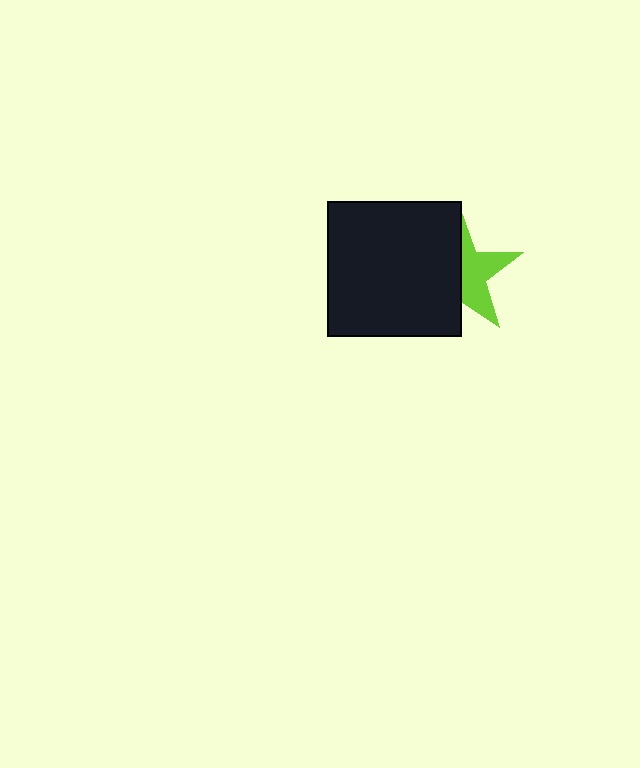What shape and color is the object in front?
The object in front is a black square.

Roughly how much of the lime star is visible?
About half of it is visible (roughly 47%).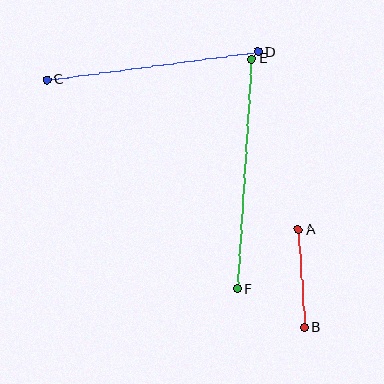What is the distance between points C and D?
The distance is approximately 213 pixels.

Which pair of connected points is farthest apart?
Points E and F are farthest apart.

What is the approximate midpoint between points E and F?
The midpoint is at approximately (244, 174) pixels.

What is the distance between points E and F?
The distance is approximately 231 pixels.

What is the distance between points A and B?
The distance is approximately 98 pixels.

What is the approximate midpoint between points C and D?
The midpoint is at approximately (152, 66) pixels.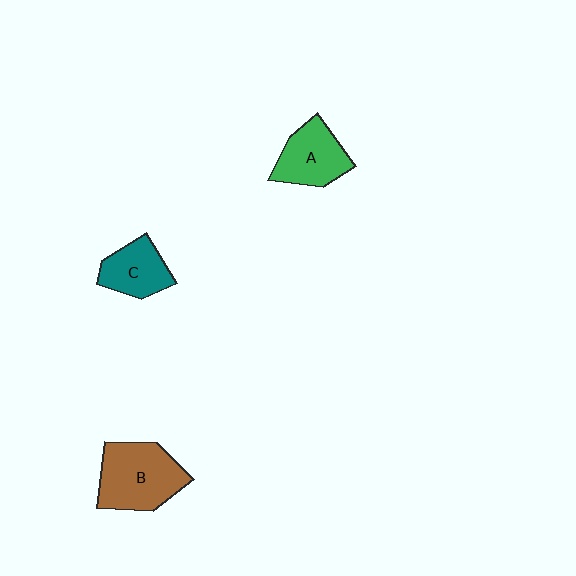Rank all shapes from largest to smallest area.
From largest to smallest: B (brown), A (green), C (teal).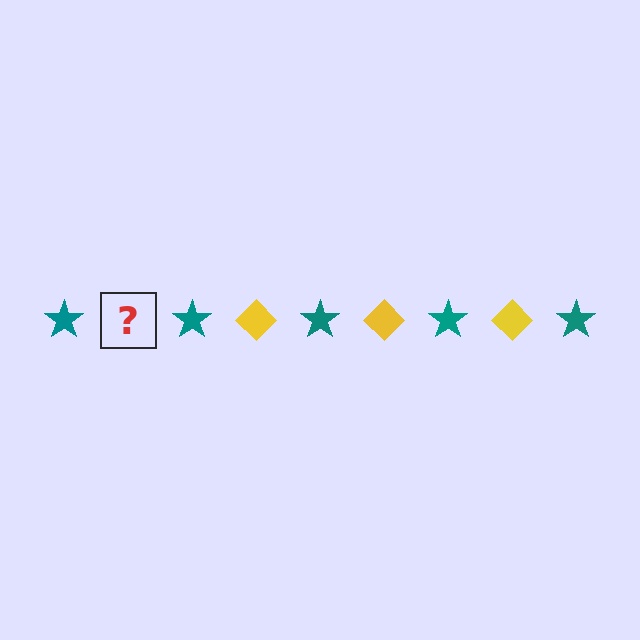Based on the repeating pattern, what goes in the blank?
The blank should be a yellow diamond.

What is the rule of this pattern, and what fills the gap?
The rule is that the pattern alternates between teal star and yellow diamond. The gap should be filled with a yellow diamond.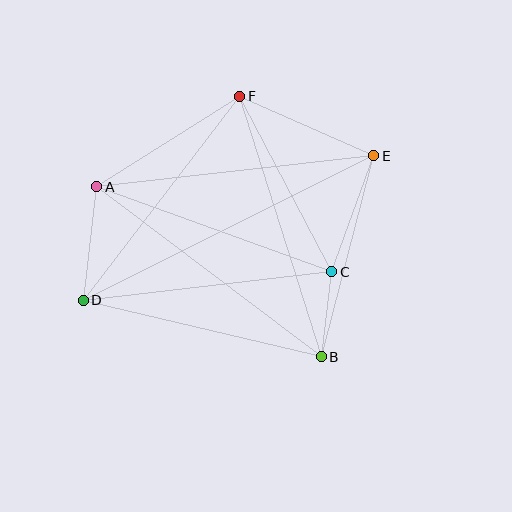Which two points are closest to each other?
Points B and C are closest to each other.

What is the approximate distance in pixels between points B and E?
The distance between B and E is approximately 208 pixels.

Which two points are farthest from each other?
Points D and E are farthest from each other.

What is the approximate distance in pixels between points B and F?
The distance between B and F is approximately 273 pixels.